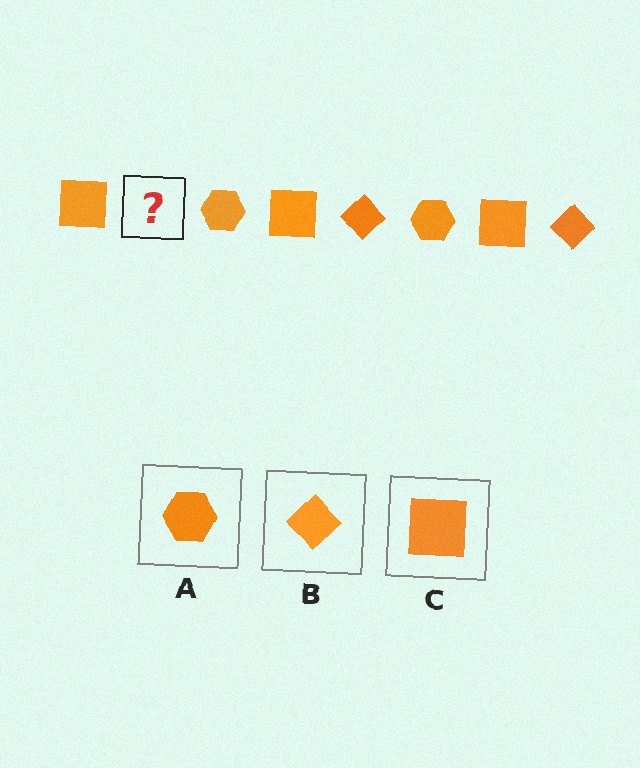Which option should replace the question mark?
Option B.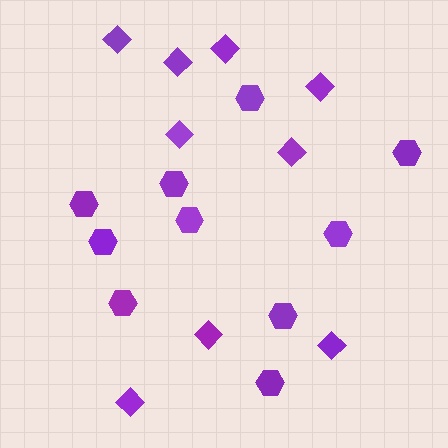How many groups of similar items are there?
There are 2 groups: one group of hexagons (10) and one group of diamonds (9).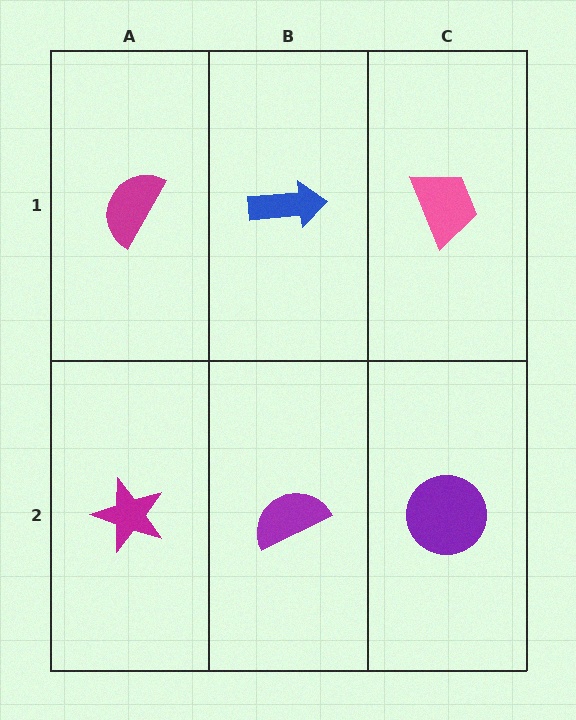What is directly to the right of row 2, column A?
A purple semicircle.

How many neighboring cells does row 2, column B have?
3.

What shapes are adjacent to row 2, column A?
A magenta semicircle (row 1, column A), a purple semicircle (row 2, column B).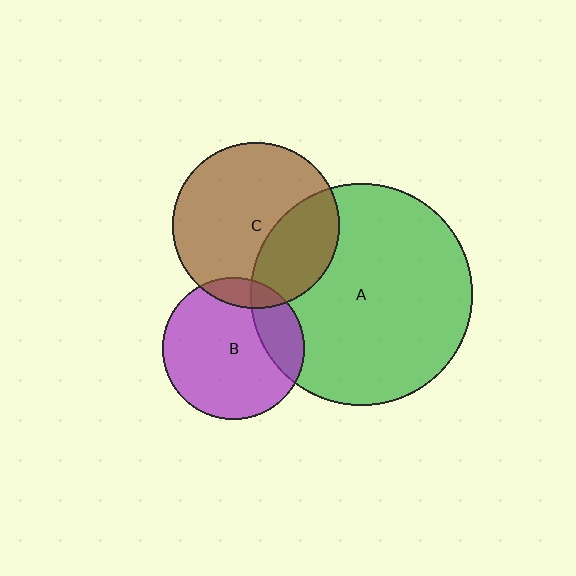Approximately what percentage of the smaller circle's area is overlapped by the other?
Approximately 10%.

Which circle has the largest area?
Circle A (green).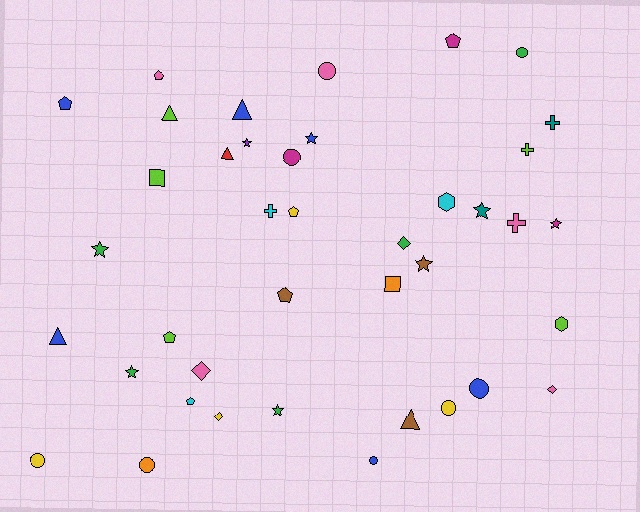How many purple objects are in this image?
There is 1 purple object.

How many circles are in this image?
There are 8 circles.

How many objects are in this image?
There are 40 objects.